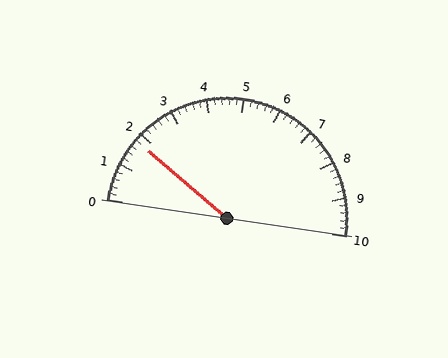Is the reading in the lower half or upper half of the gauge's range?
The reading is in the lower half of the range (0 to 10).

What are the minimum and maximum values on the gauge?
The gauge ranges from 0 to 10.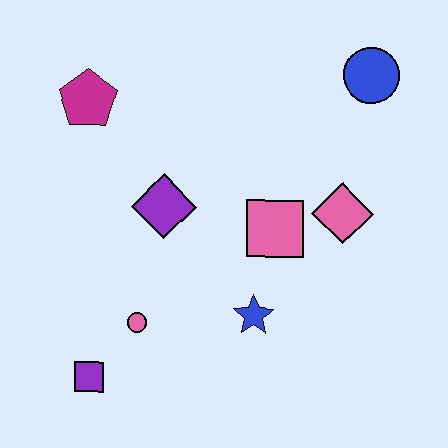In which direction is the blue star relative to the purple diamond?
The blue star is below the purple diamond.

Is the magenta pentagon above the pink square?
Yes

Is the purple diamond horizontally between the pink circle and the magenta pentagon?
No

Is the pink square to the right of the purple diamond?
Yes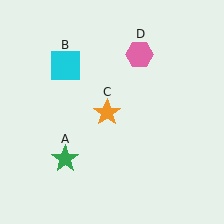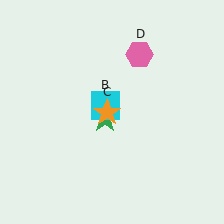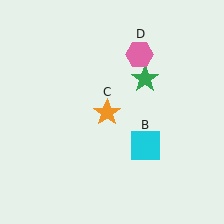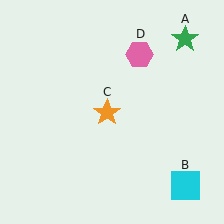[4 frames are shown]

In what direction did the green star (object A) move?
The green star (object A) moved up and to the right.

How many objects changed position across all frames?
2 objects changed position: green star (object A), cyan square (object B).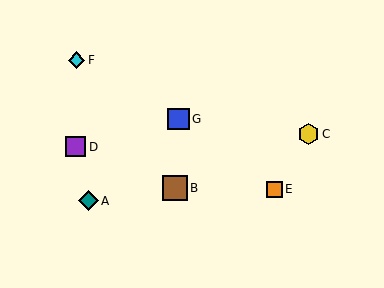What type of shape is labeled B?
Shape B is a brown square.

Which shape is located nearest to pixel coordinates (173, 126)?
The blue square (labeled G) at (178, 119) is nearest to that location.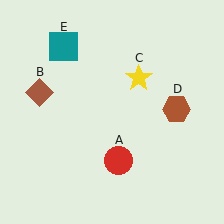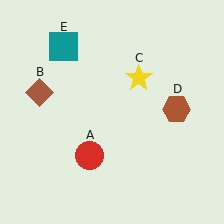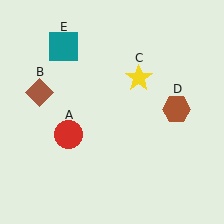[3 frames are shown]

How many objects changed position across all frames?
1 object changed position: red circle (object A).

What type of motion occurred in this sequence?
The red circle (object A) rotated clockwise around the center of the scene.